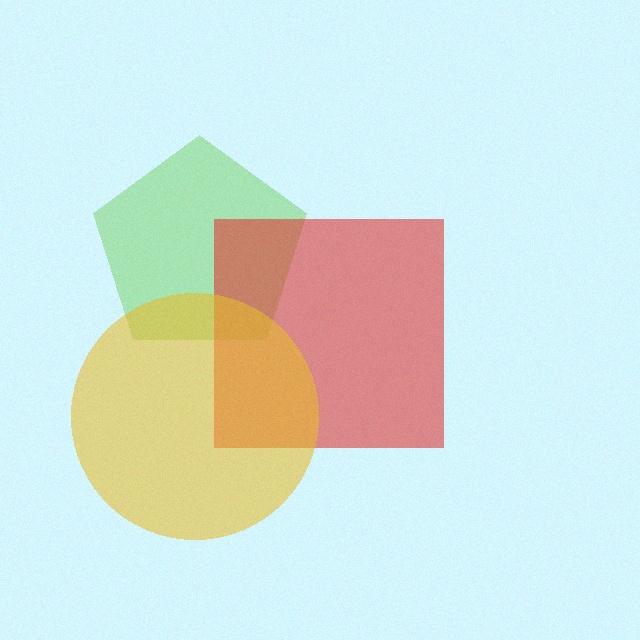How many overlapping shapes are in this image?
There are 3 overlapping shapes in the image.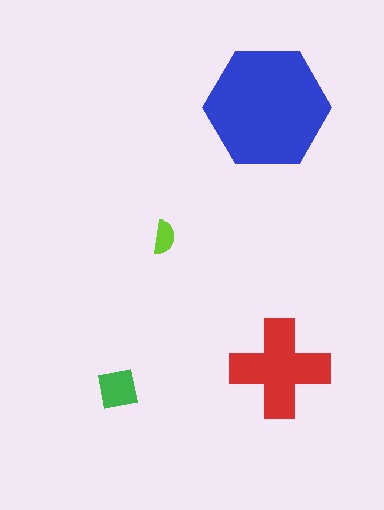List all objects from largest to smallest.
The blue hexagon, the red cross, the green square, the lime semicircle.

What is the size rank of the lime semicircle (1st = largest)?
4th.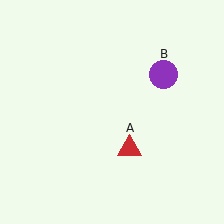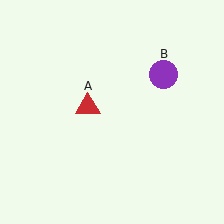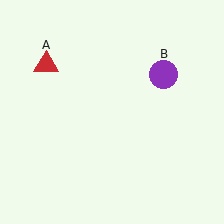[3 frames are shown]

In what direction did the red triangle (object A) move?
The red triangle (object A) moved up and to the left.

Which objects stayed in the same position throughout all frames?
Purple circle (object B) remained stationary.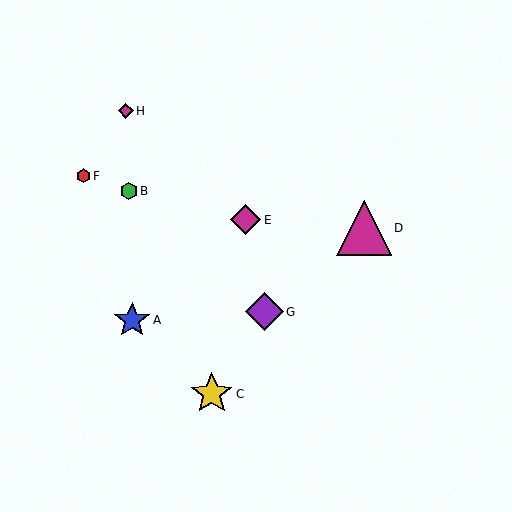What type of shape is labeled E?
Shape E is a magenta diamond.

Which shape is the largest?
The magenta triangle (labeled D) is the largest.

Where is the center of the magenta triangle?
The center of the magenta triangle is at (364, 228).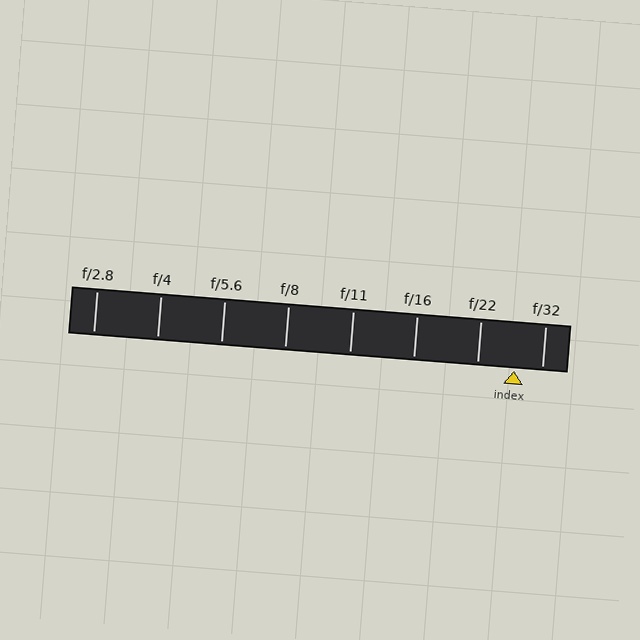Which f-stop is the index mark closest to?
The index mark is closest to f/32.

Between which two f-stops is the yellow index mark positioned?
The index mark is between f/22 and f/32.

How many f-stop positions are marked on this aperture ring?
There are 8 f-stop positions marked.